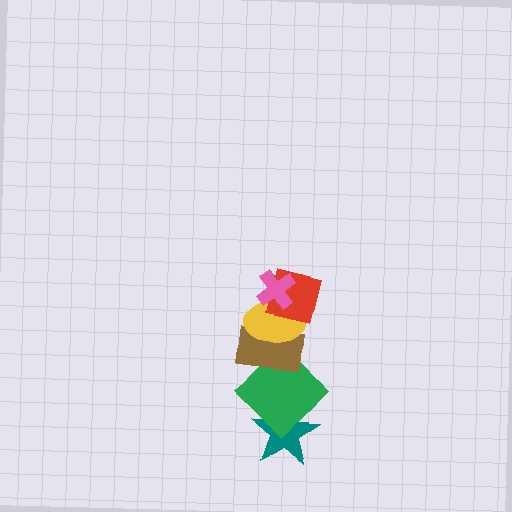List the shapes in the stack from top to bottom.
From top to bottom: the pink cross, the red square, the yellow ellipse, the brown rectangle, the green diamond, the teal star.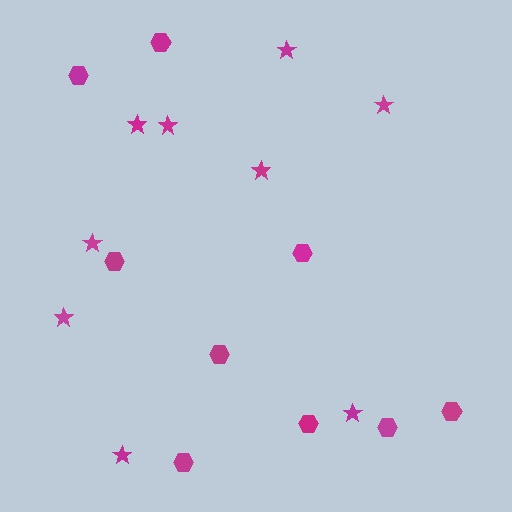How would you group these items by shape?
There are 2 groups: one group of stars (9) and one group of hexagons (9).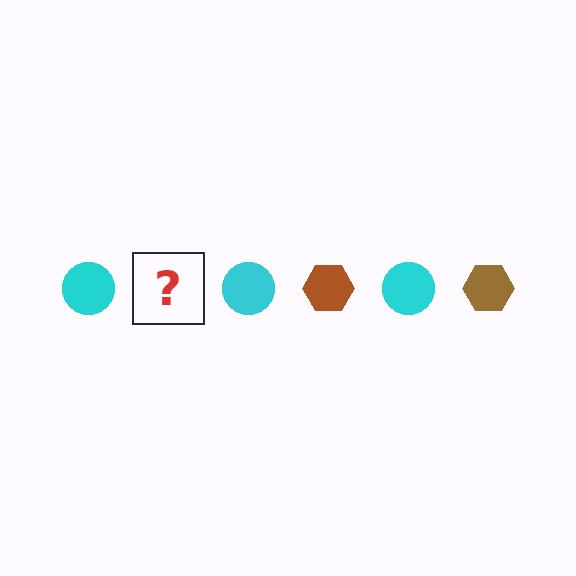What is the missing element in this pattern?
The missing element is a brown hexagon.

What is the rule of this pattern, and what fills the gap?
The rule is that the pattern alternates between cyan circle and brown hexagon. The gap should be filled with a brown hexagon.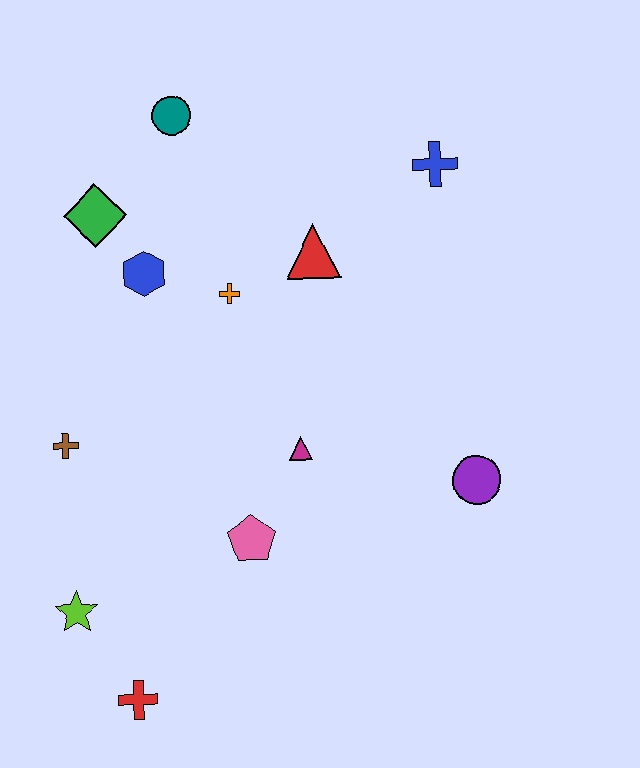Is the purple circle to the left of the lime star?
No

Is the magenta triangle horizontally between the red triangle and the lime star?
Yes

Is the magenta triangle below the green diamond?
Yes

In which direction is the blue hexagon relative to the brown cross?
The blue hexagon is above the brown cross.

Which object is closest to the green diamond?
The blue hexagon is closest to the green diamond.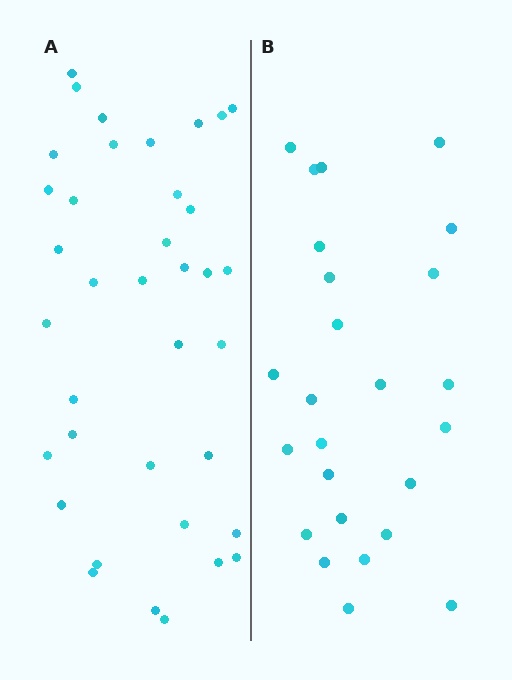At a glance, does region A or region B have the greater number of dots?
Region A (the left region) has more dots.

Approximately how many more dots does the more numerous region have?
Region A has roughly 12 or so more dots than region B.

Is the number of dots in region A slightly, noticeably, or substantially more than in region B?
Region A has substantially more. The ratio is roughly 1.5 to 1.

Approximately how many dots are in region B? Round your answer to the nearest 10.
About 20 dots. (The exact count is 25, which rounds to 20.)